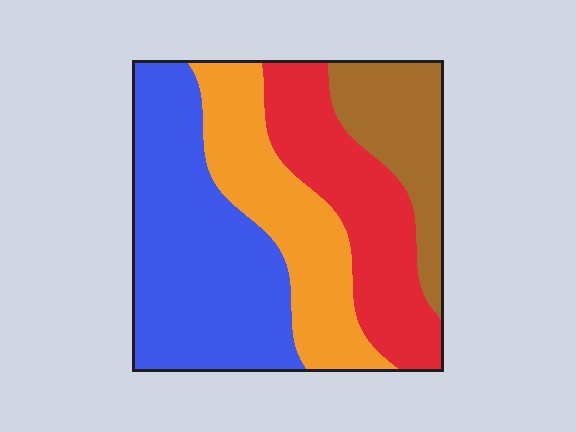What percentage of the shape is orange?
Orange takes up about one quarter (1/4) of the shape.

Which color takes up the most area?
Blue, at roughly 35%.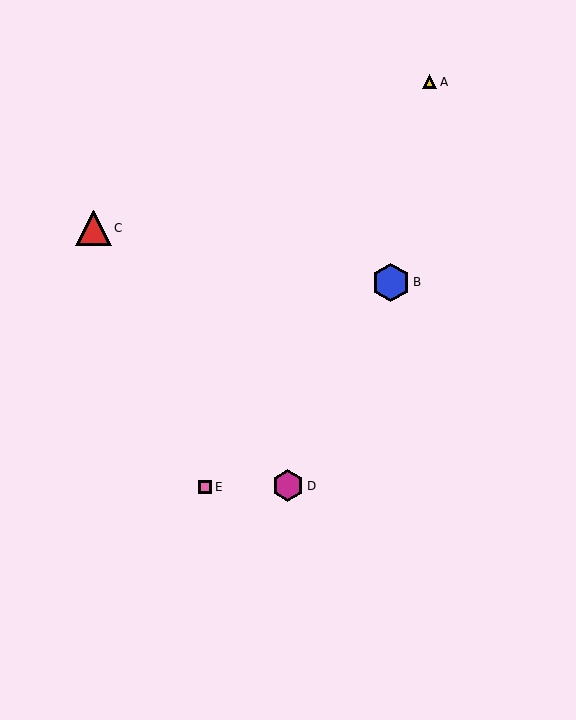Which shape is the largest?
The blue hexagon (labeled B) is the largest.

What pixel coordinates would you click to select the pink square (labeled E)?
Click at (205, 487) to select the pink square E.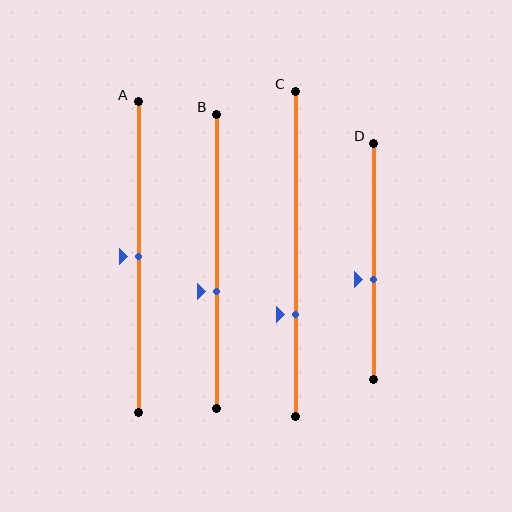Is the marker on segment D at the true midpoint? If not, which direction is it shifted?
No, the marker on segment D is shifted downward by about 8% of the segment length.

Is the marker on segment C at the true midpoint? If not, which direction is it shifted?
No, the marker on segment C is shifted downward by about 19% of the segment length.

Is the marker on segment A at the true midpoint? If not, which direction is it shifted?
Yes, the marker on segment A is at the true midpoint.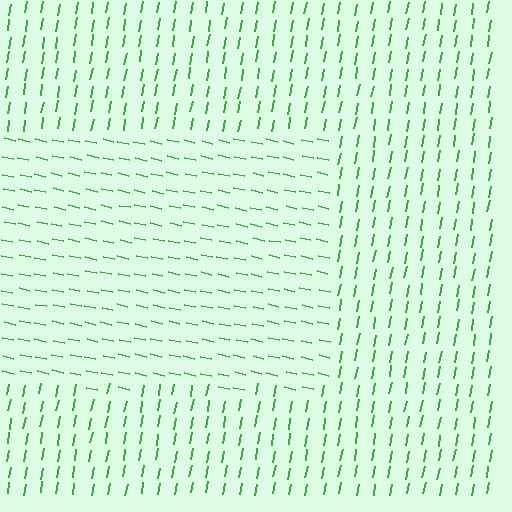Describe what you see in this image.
The image is filled with small green line segments. A rectangle region in the image has lines oriented differently from the surrounding lines, creating a visible texture boundary.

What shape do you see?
I see a rectangle.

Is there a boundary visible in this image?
Yes, there is a texture boundary formed by a change in line orientation.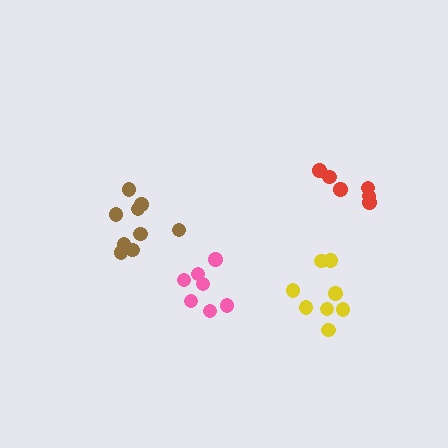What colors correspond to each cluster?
The clusters are colored: brown, red, yellow, pink.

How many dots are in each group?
Group 1: 9 dots, Group 2: 6 dots, Group 3: 8 dots, Group 4: 7 dots (30 total).